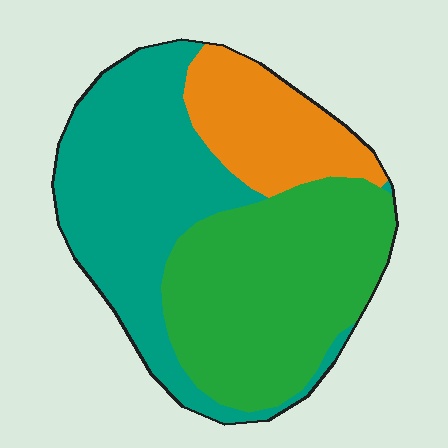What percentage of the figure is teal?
Teal covers 40% of the figure.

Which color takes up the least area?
Orange, at roughly 20%.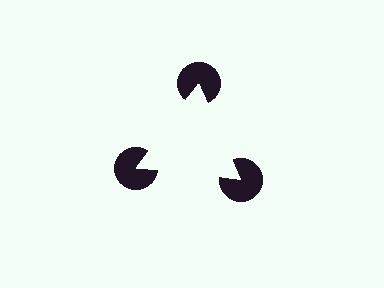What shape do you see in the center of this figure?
An illusory triangle — its edges are inferred from the aligned wedge cuts in the pac-man discs, not physically drawn.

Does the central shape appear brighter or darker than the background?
It typically appears slightly brighter than the background, even though no actual brightness change is drawn.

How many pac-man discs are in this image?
There are 3 — one at each vertex of the illusory triangle.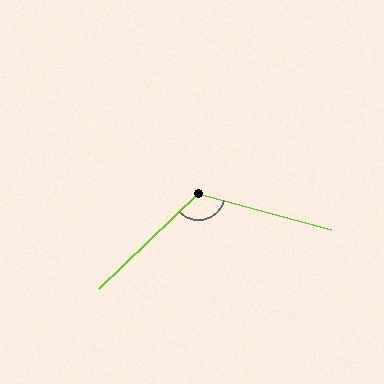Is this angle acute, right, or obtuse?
It is obtuse.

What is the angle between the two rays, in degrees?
Approximately 121 degrees.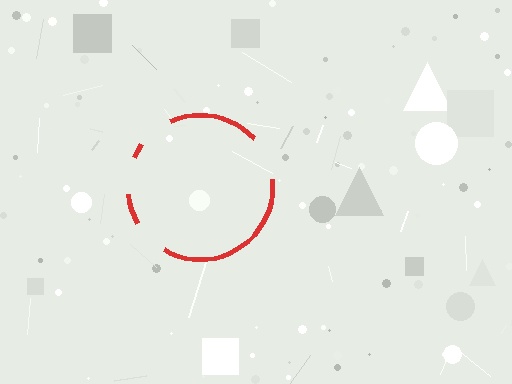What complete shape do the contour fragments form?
The contour fragments form a circle.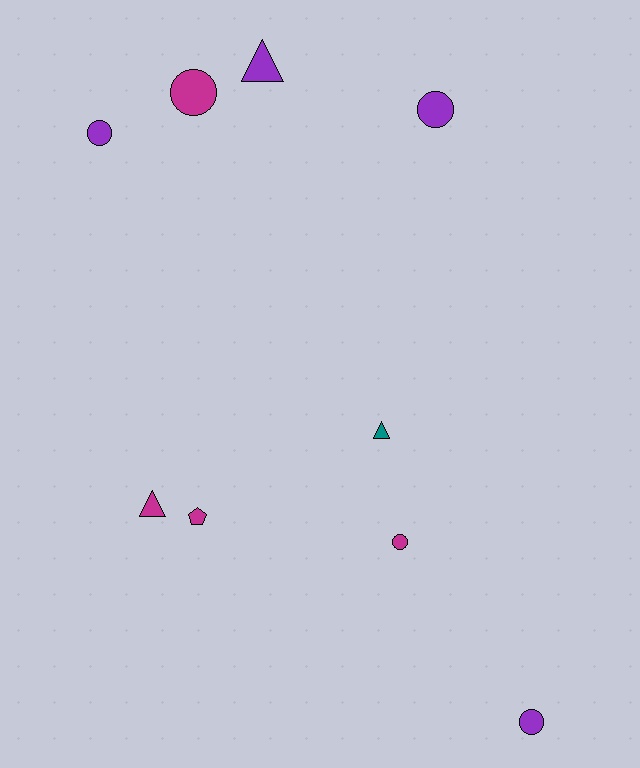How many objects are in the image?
There are 9 objects.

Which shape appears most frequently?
Circle, with 5 objects.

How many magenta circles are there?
There are 2 magenta circles.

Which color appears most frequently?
Magenta, with 4 objects.